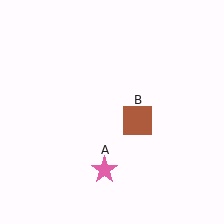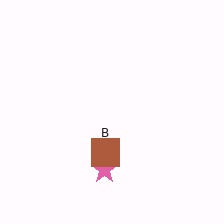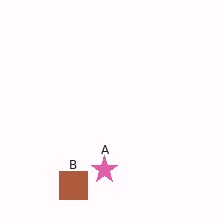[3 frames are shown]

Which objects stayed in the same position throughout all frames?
Pink star (object A) remained stationary.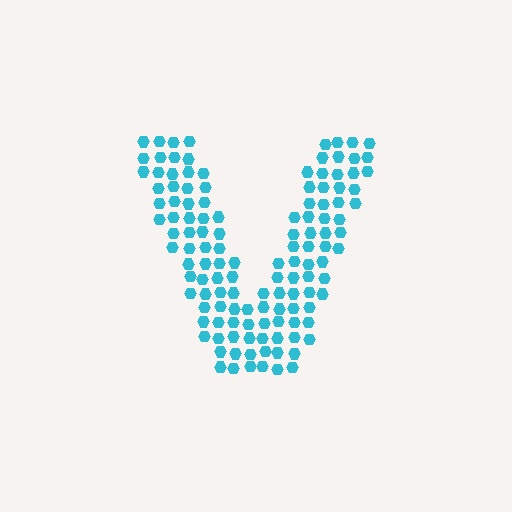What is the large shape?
The large shape is the letter V.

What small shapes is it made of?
It is made of small hexagons.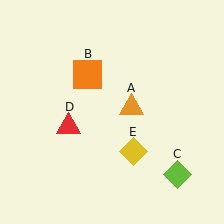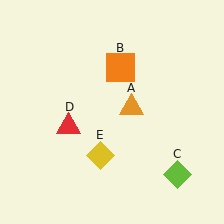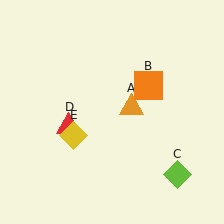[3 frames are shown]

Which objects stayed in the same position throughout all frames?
Orange triangle (object A) and lime diamond (object C) and red triangle (object D) remained stationary.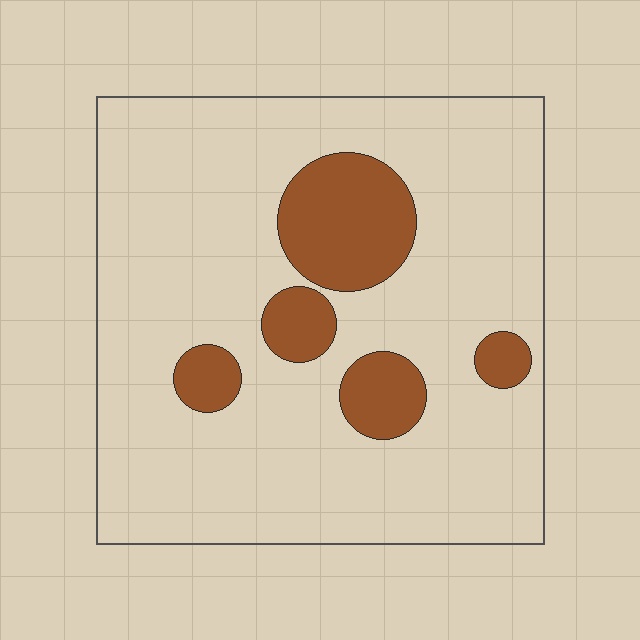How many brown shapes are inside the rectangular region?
5.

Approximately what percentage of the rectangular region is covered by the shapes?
Approximately 15%.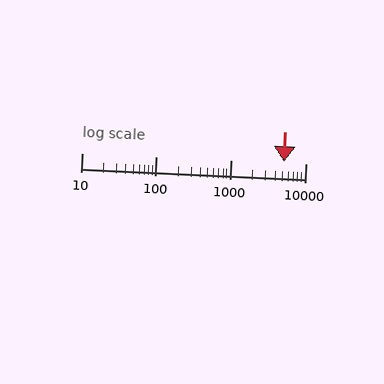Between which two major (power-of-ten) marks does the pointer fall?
The pointer is between 1000 and 10000.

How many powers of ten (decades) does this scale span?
The scale spans 3 decades, from 10 to 10000.